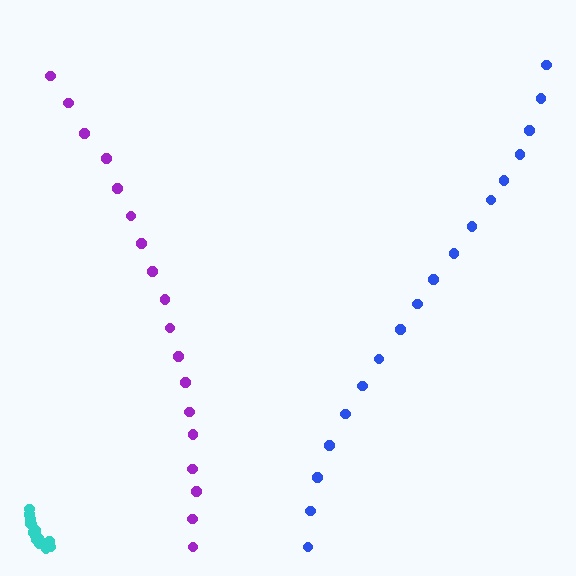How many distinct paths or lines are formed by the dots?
There are 3 distinct paths.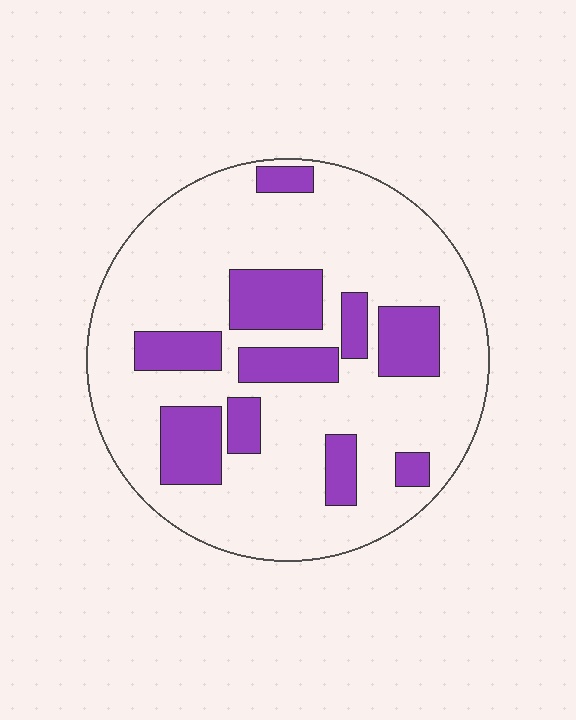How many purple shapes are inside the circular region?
10.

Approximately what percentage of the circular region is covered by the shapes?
Approximately 25%.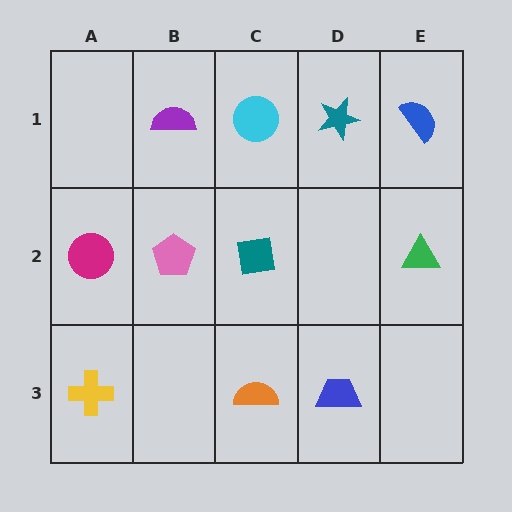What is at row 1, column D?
A teal star.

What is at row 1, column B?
A purple semicircle.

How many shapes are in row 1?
4 shapes.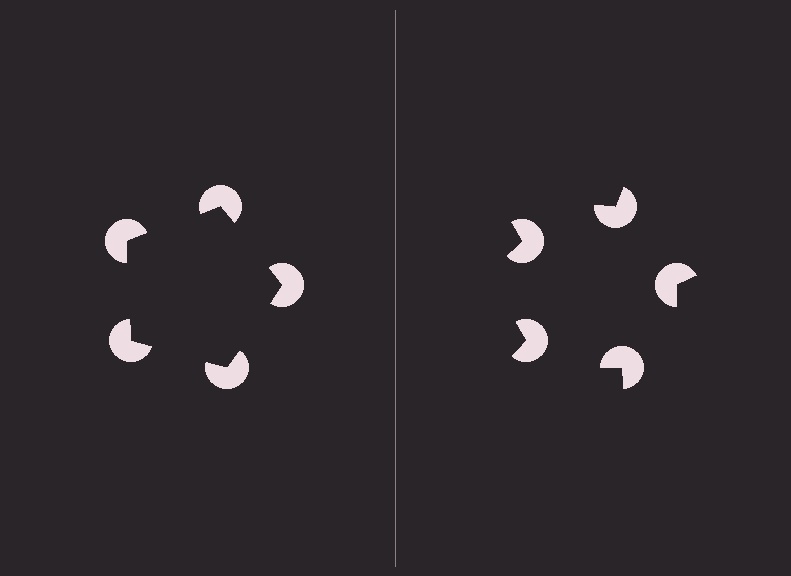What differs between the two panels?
The pac-man discs are positioned identically on both sides; only the wedge orientations differ. On the left they align to a pentagon; on the right they are misaligned.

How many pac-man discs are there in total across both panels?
10 — 5 on each side.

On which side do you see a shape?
An illusory pentagon appears on the left side. On the right side the wedge cuts are rotated, so no coherent shape forms.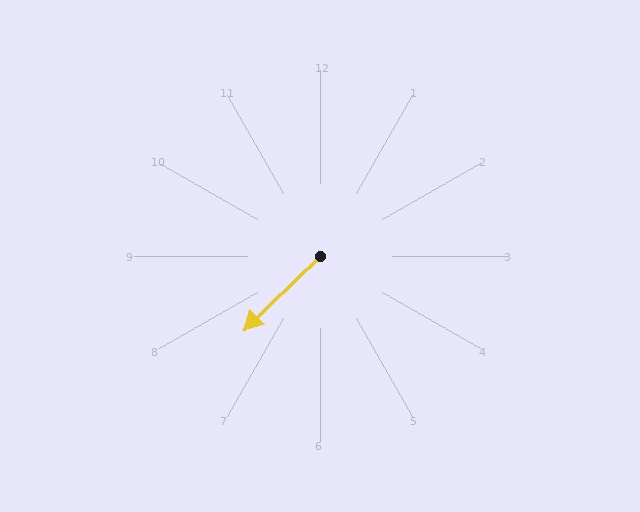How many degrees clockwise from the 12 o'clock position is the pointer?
Approximately 226 degrees.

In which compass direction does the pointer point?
Southwest.